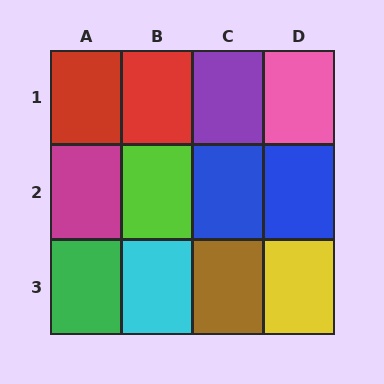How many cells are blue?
2 cells are blue.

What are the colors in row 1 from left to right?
Red, red, purple, pink.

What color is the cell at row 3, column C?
Brown.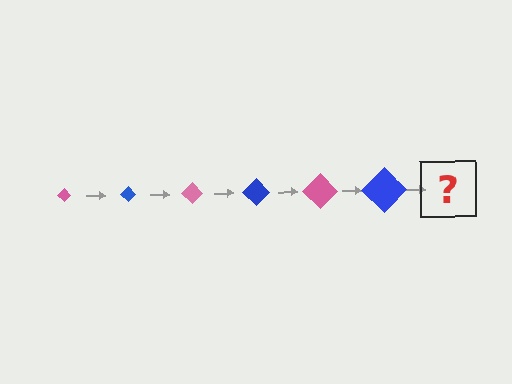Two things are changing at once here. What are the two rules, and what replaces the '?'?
The two rules are that the diamond grows larger each step and the color cycles through pink and blue. The '?' should be a pink diamond, larger than the previous one.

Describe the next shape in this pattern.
It should be a pink diamond, larger than the previous one.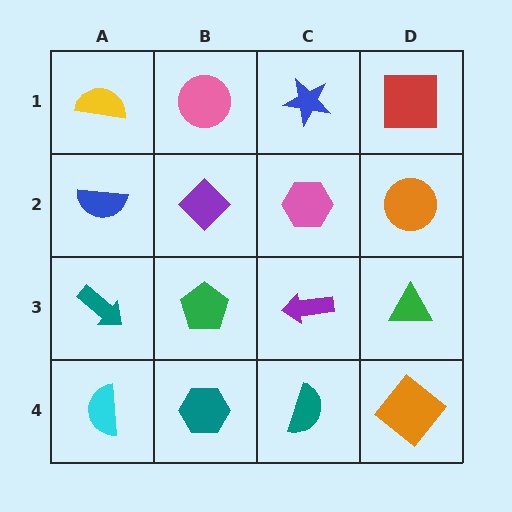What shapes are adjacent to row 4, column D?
A green triangle (row 3, column D), a teal semicircle (row 4, column C).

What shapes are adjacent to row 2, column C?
A blue star (row 1, column C), a purple arrow (row 3, column C), a purple diamond (row 2, column B), an orange circle (row 2, column D).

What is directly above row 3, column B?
A purple diamond.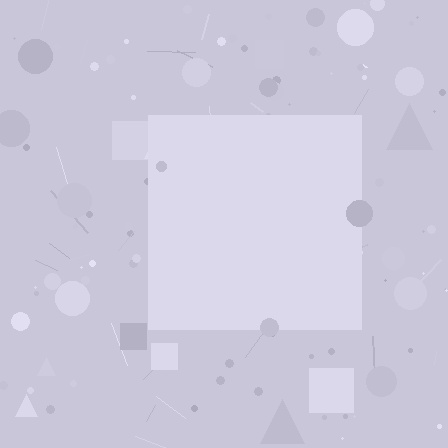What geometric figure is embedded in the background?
A square is embedded in the background.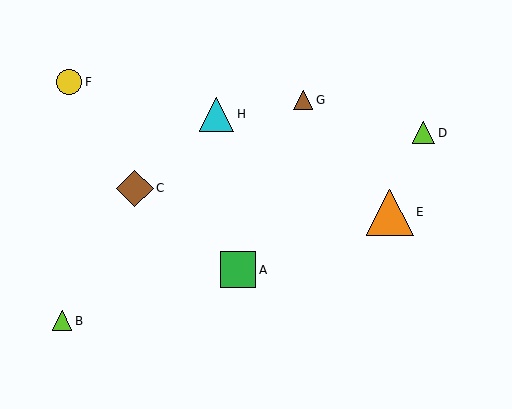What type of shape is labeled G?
Shape G is a brown triangle.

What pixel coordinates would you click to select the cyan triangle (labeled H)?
Click at (216, 114) to select the cyan triangle H.